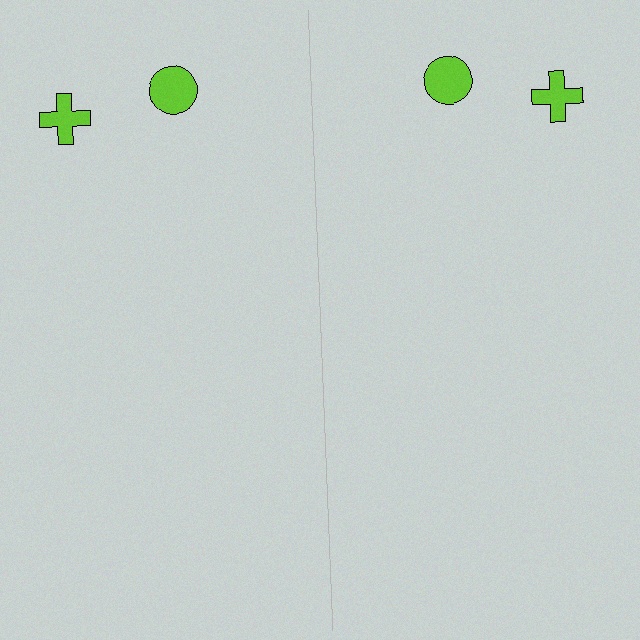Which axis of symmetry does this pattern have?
The pattern has a vertical axis of symmetry running through the center of the image.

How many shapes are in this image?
There are 4 shapes in this image.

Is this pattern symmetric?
Yes, this pattern has bilateral (reflection) symmetry.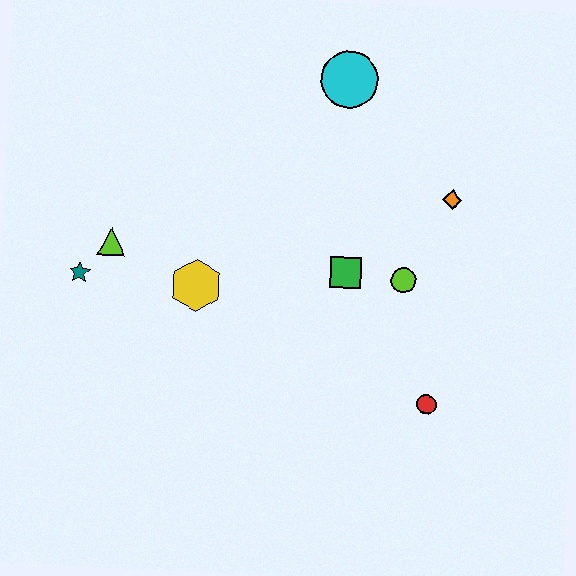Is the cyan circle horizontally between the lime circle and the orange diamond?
No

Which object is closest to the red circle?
The lime circle is closest to the red circle.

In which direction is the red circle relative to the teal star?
The red circle is to the right of the teal star.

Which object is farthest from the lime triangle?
The red circle is farthest from the lime triangle.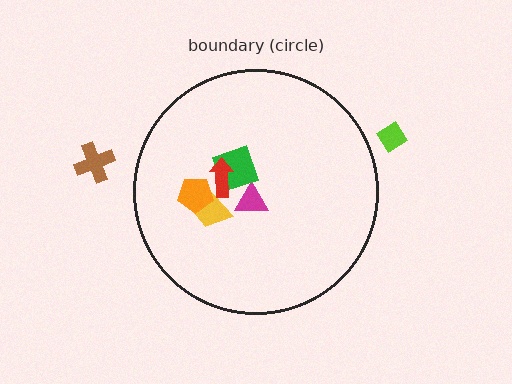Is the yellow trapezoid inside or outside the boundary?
Inside.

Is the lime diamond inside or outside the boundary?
Outside.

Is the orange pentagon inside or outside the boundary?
Inside.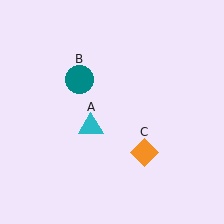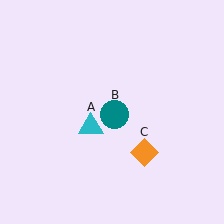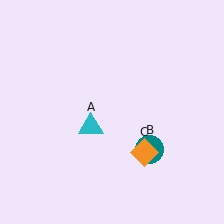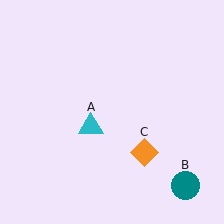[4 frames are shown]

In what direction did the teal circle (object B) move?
The teal circle (object B) moved down and to the right.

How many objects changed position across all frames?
1 object changed position: teal circle (object B).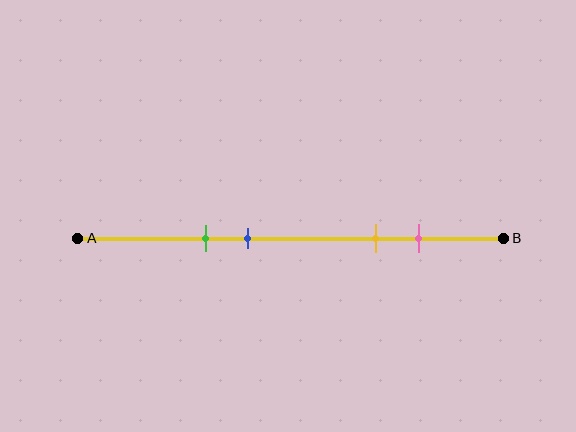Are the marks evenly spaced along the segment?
No, the marks are not evenly spaced.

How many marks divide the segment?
There are 4 marks dividing the segment.